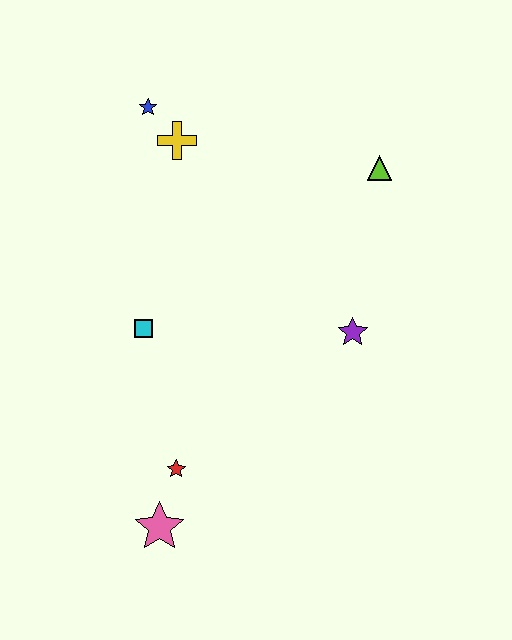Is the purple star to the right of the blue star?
Yes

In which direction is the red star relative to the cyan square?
The red star is below the cyan square.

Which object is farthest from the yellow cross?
The pink star is farthest from the yellow cross.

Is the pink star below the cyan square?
Yes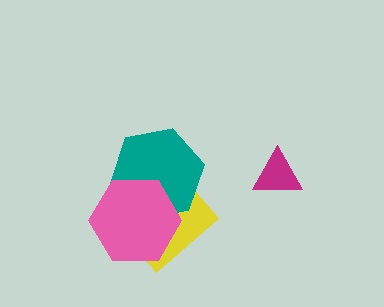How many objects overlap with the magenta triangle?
0 objects overlap with the magenta triangle.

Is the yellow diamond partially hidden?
Yes, it is partially covered by another shape.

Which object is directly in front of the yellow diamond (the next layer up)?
The teal hexagon is directly in front of the yellow diamond.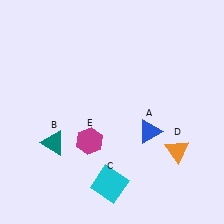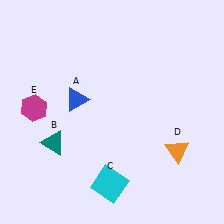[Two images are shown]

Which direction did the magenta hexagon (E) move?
The magenta hexagon (E) moved left.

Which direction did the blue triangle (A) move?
The blue triangle (A) moved left.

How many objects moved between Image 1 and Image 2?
2 objects moved between the two images.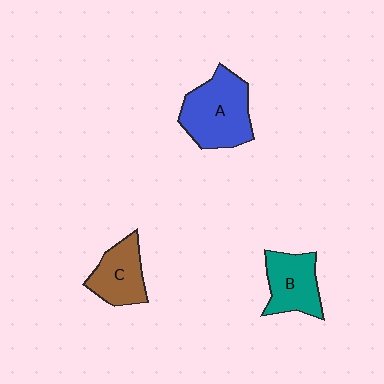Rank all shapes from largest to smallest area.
From largest to smallest: A (blue), B (teal), C (brown).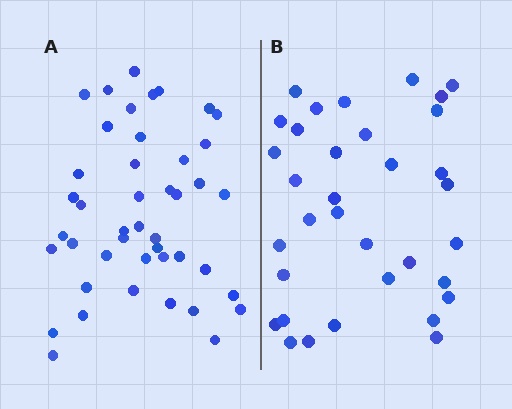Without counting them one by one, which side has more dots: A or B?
Region A (the left region) has more dots.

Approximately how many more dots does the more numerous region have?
Region A has roughly 10 or so more dots than region B.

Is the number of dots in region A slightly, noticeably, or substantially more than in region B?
Region A has noticeably more, but not dramatically so. The ratio is roughly 1.3 to 1.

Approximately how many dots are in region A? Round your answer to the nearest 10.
About 40 dots. (The exact count is 44, which rounds to 40.)